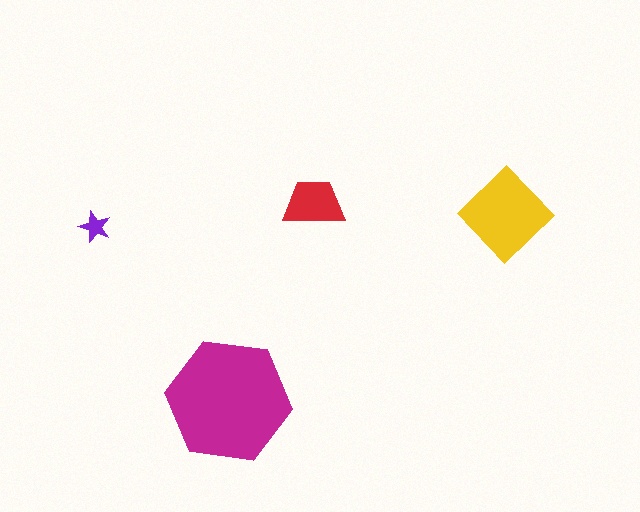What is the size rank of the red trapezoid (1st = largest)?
3rd.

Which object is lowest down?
The magenta hexagon is bottommost.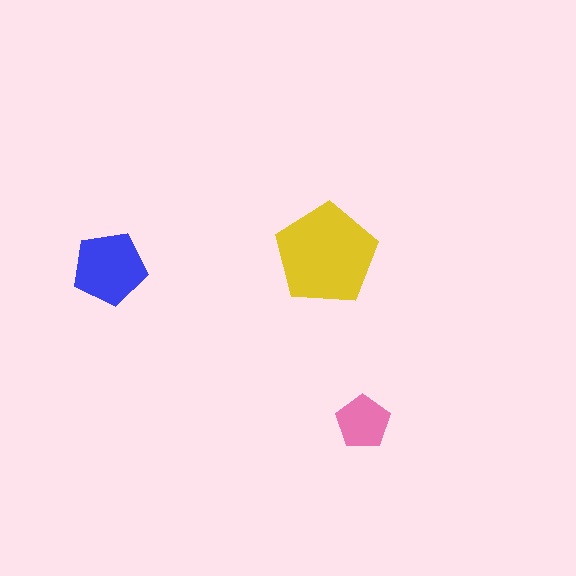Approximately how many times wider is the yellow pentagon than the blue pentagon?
About 1.5 times wider.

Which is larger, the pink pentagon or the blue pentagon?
The blue one.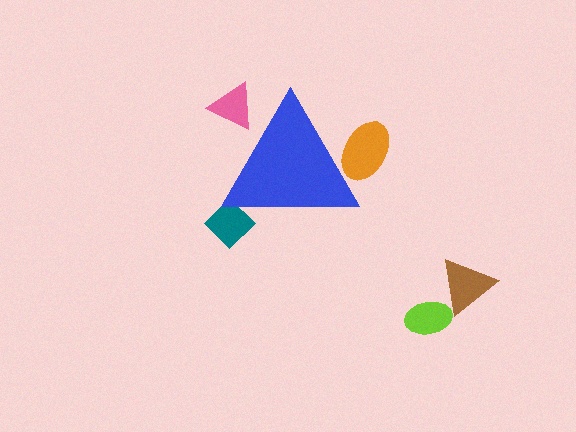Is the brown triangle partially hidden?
No, the brown triangle is fully visible.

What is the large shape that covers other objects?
A blue triangle.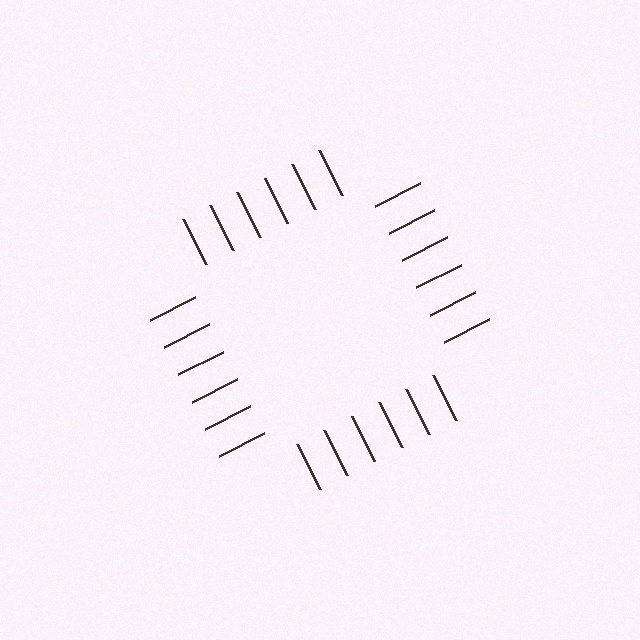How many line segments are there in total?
24 — 6 along each of the 4 edges.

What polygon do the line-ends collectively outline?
An illusory square — the line segments terminate on its edges but no continuous stroke is drawn.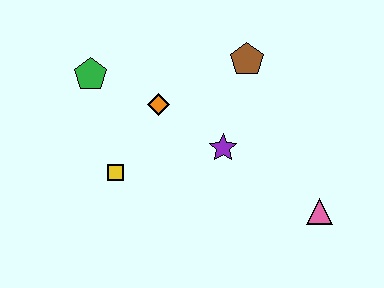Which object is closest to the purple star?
The orange diamond is closest to the purple star.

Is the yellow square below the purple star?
Yes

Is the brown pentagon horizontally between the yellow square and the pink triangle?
Yes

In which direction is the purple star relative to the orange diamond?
The purple star is to the right of the orange diamond.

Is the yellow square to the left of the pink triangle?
Yes